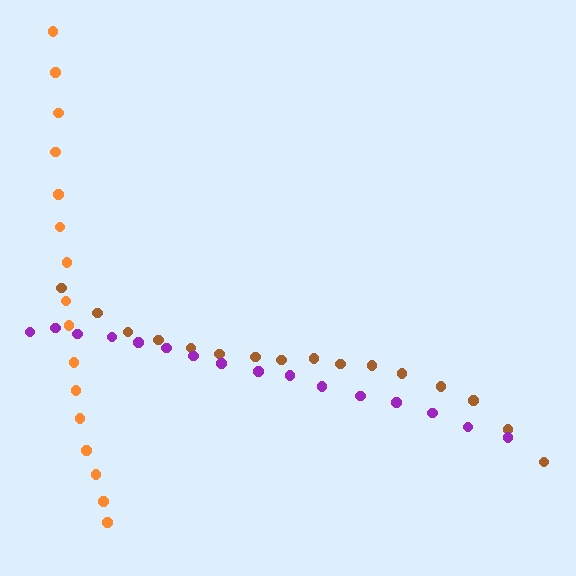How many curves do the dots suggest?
There are 3 distinct paths.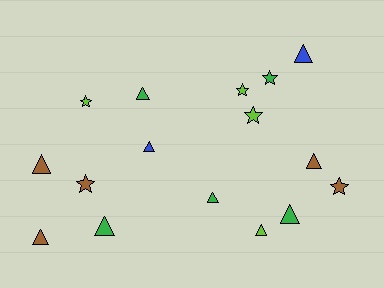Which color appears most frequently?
Brown, with 5 objects.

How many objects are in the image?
There are 16 objects.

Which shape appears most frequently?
Triangle, with 10 objects.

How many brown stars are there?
There are 2 brown stars.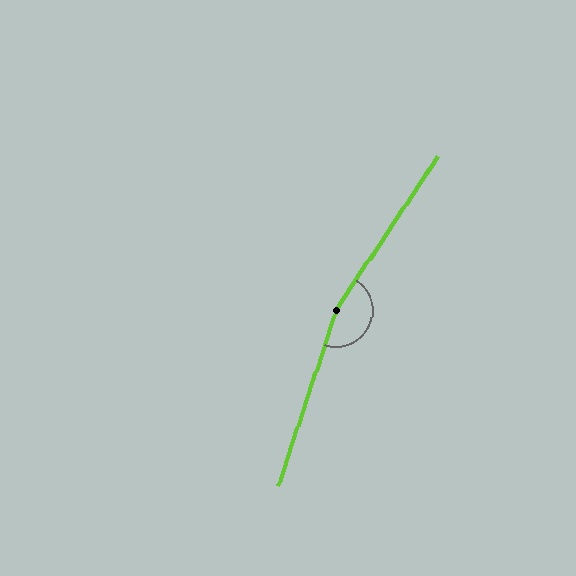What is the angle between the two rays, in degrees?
Approximately 165 degrees.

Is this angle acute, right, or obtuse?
It is obtuse.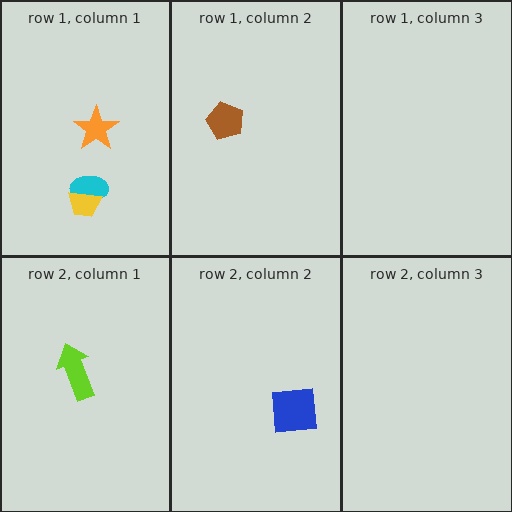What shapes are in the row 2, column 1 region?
The lime arrow.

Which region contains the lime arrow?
The row 2, column 1 region.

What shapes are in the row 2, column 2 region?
The blue square.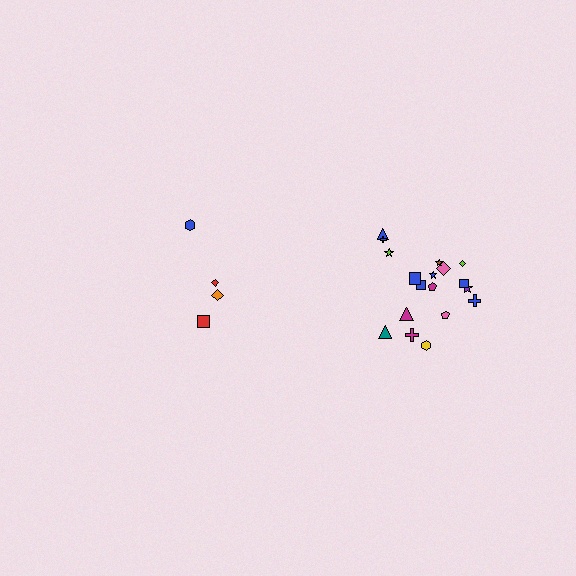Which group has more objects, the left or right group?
The right group.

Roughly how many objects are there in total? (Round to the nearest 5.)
Roughly 20 objects in total.